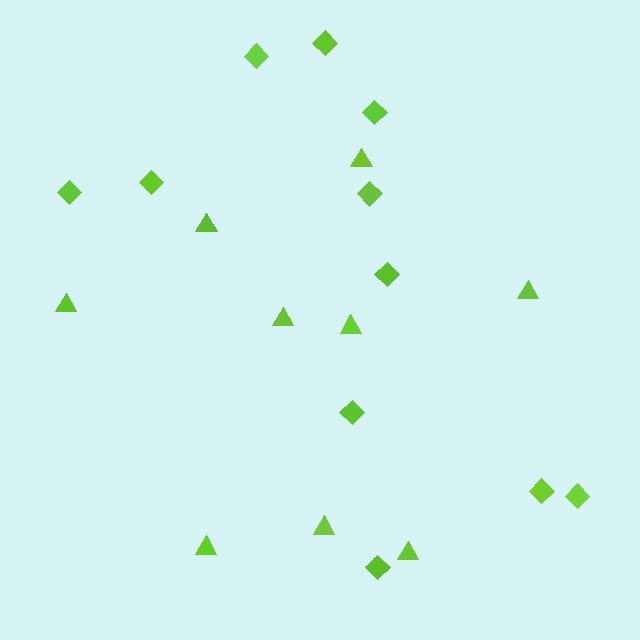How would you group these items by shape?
There are 2 groups: one group of diamonds (11) and one group of triangles (9).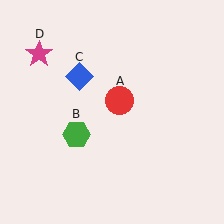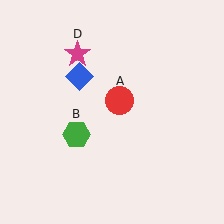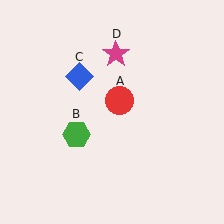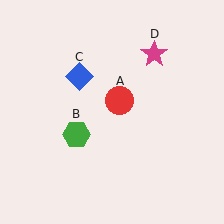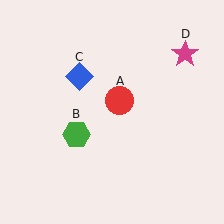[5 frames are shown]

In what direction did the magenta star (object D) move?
The magenta star (object D) moved right.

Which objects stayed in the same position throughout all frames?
Red circle (object A) and green hexagon (object B) and blue diamond (object C) remained stationary.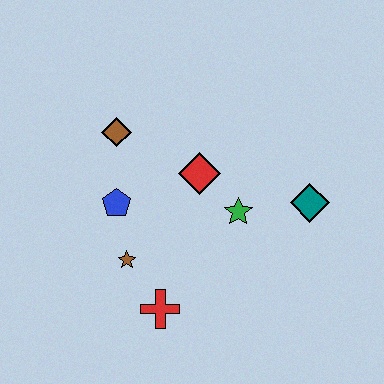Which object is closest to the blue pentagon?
The brown star is closest to the blue pentagon.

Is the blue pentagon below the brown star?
No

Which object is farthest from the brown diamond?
The teal diamond is farthest from the brown diamond.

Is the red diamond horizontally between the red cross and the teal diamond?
Yes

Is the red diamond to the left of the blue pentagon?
No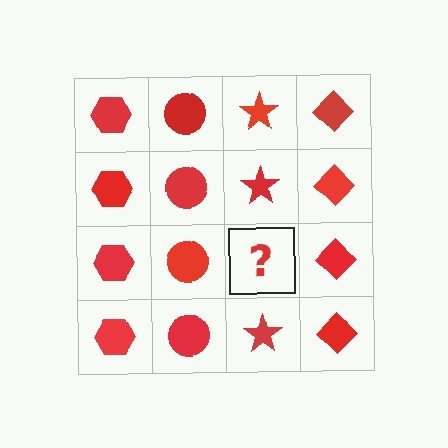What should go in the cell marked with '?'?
The missing cell should contain a red star.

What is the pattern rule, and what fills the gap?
The rule is that each column has a consistent shape. The gap should be filled with a red star.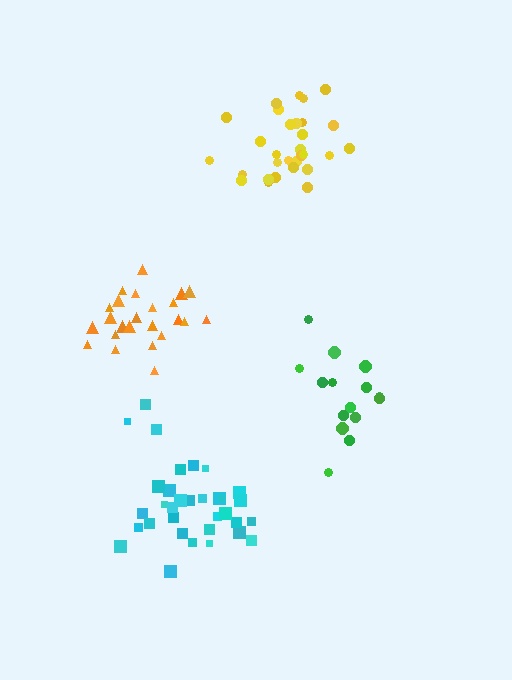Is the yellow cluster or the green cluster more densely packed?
Yellow.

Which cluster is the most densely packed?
Yellow.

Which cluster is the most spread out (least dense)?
Green.